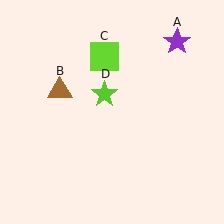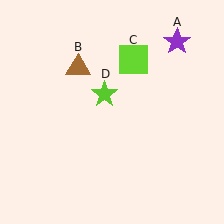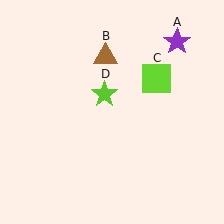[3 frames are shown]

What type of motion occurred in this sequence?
The brown triangle (object B), lime square (object C) rotated clockwise around the center of the scene.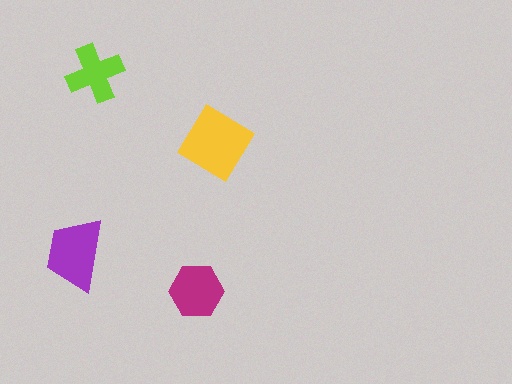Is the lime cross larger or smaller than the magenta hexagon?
Smaller.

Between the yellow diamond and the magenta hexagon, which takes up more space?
The yellow diamond.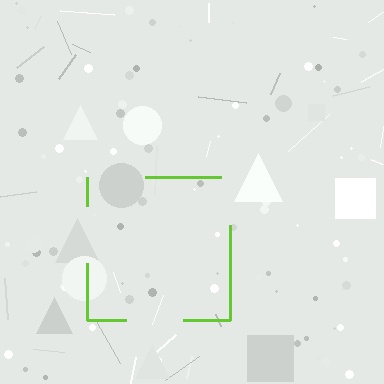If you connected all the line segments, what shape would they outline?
They would outline a square.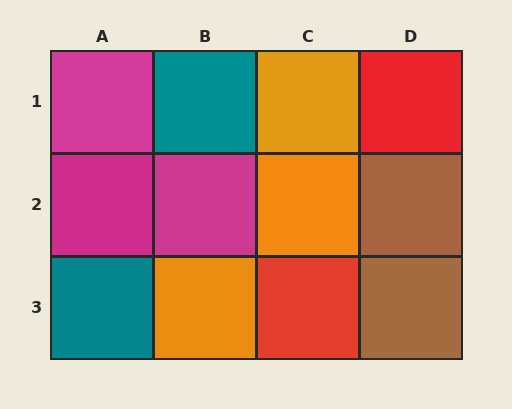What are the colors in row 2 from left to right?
Magenta, magenta, orange, brown.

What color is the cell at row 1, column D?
Red.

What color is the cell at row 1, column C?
Orange.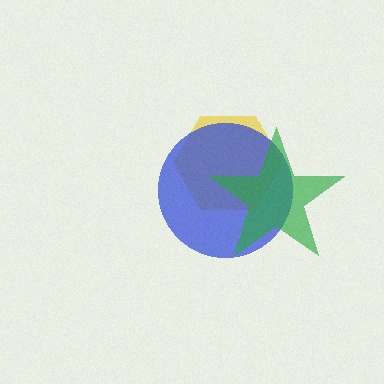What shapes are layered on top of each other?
The layered shapes are: a yellow hexagon, a blue circle, a green star.